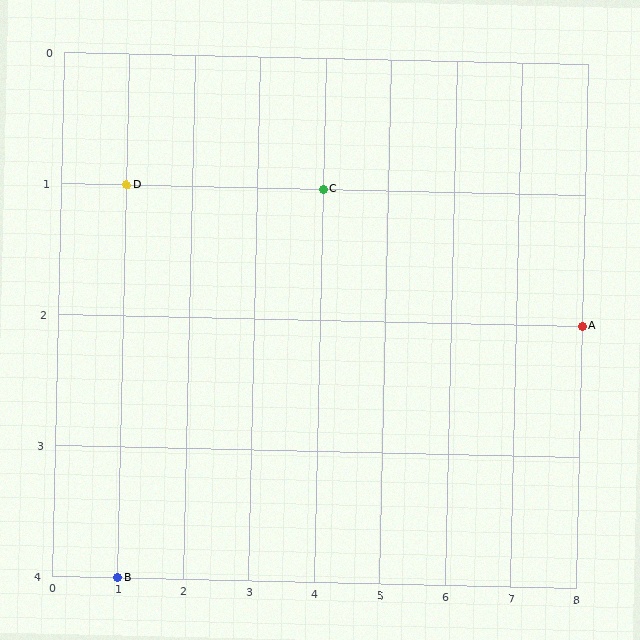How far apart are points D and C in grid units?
Points D and C are 3 columns apart.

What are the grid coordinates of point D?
Point D is at grid coordinates (1, 1).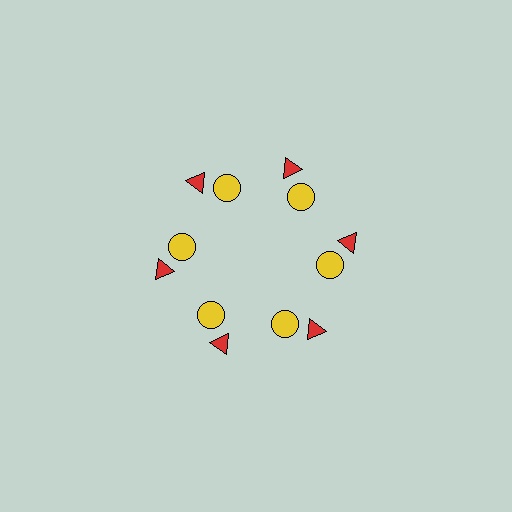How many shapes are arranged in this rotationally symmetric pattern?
There are 12 shapes, arranged in 6 groups of 2.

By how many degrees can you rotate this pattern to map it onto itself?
The pattern maps onto itself every 60 degrees of rotation.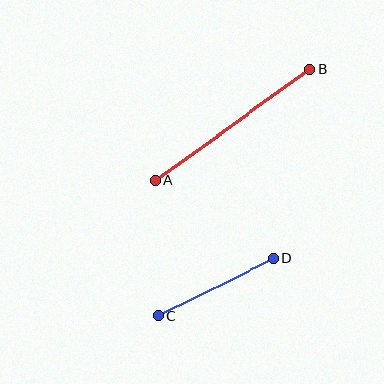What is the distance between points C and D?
The distance is approximately 128 pixels.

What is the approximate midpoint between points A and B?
The midpoint is at approximately (232, 125) pixels.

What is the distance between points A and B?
The distance is approximately 190 pixels.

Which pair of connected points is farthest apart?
Points A and B are farthest apart.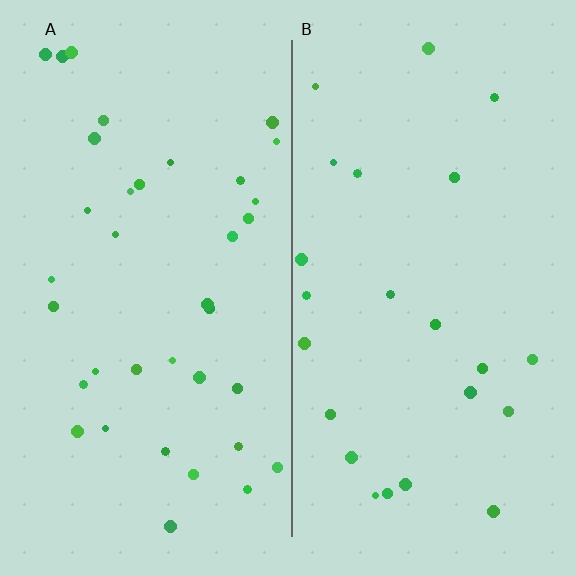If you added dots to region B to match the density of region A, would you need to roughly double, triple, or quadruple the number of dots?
Approximately double.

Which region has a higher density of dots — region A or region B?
A (the left).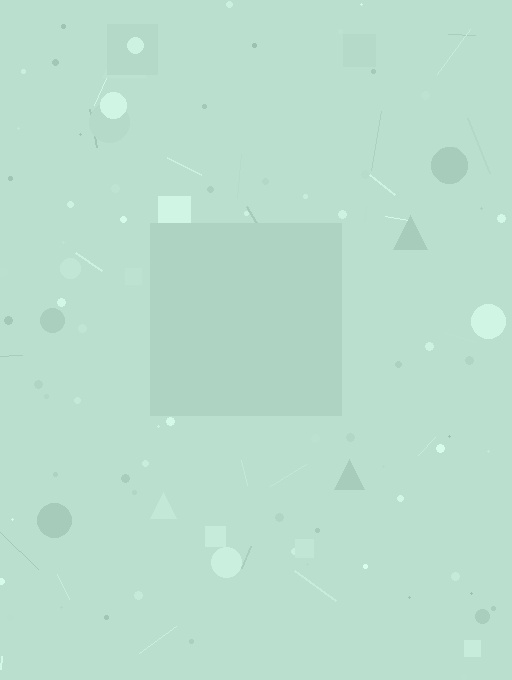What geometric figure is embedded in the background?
A square is embedded in the background.